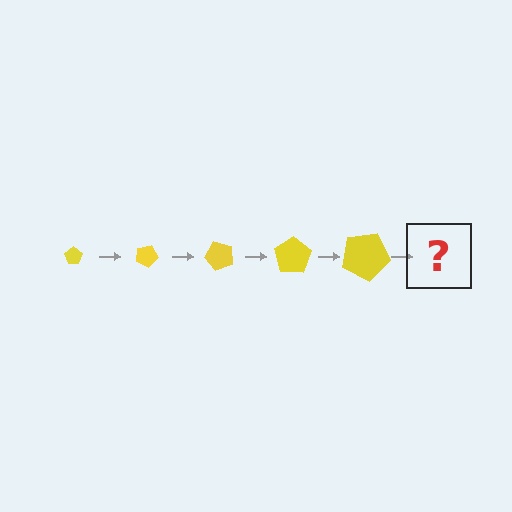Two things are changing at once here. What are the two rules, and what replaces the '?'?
The two rules are that the pentagon grows larger each step and it rotates 25 degrees each step. The '?' should be a pentagon, larger than the previous one and rotated 125 degrees from the start.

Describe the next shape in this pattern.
It should be a pentagon, larger than the previous one and rotated 125 degrees from the start.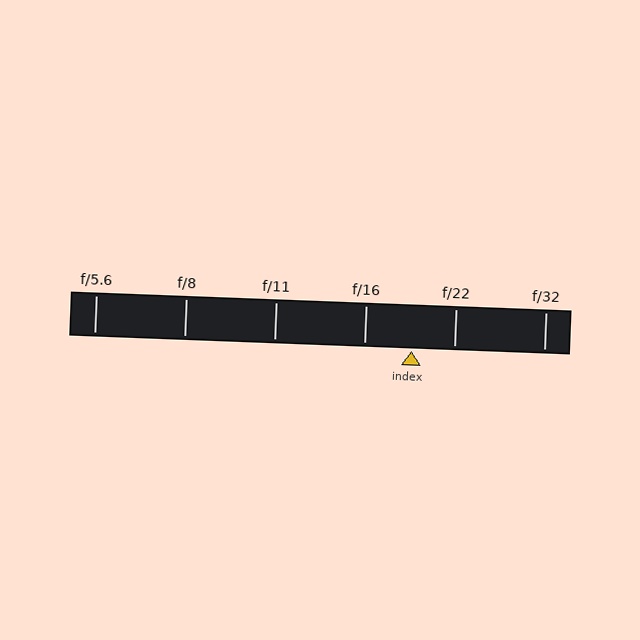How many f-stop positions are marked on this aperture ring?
There are 6 f-stop positions marked.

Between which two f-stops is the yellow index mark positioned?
The index mark is between f/16 and f/22.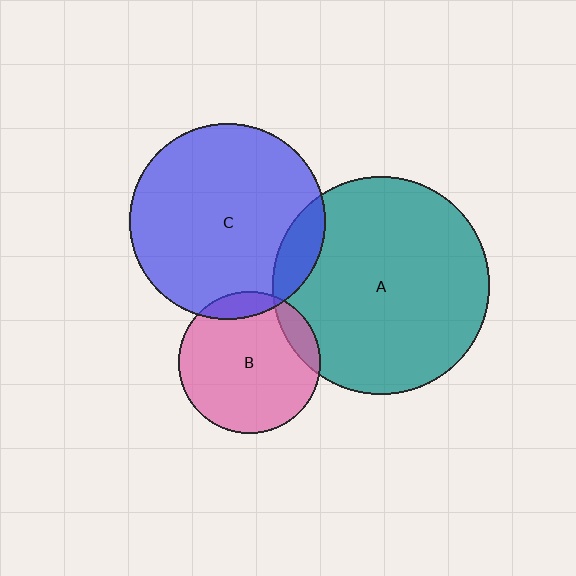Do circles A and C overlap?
Yes.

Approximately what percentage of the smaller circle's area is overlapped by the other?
Approximately 10%.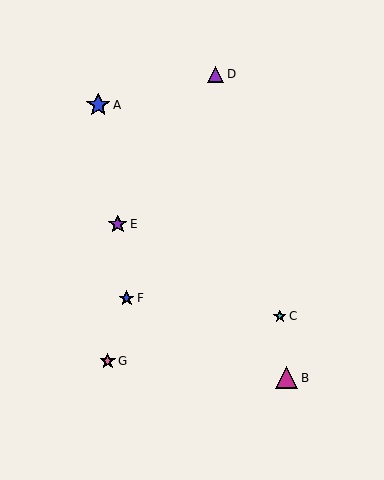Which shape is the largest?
The blue star (labeled A) is the largest.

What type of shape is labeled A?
Shape A is a blue star.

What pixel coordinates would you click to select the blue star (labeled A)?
Click at (98, 105) to select the blue star A.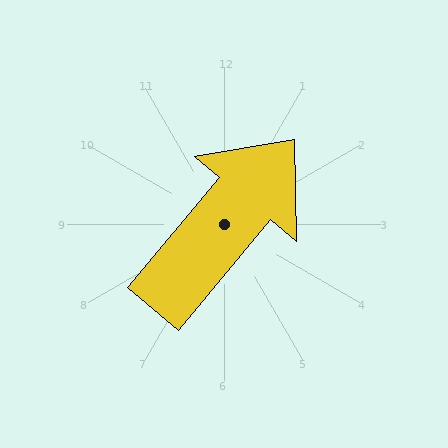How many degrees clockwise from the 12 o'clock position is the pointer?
Approximately 40 degrees.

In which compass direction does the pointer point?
Northeast.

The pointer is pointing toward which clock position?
Roughly 1 o'clock.